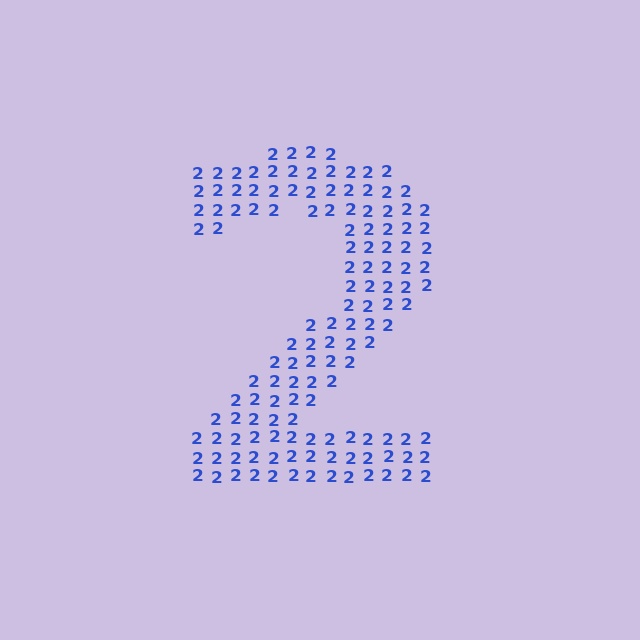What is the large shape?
The large shape is the digit 2.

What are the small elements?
The small elements are digit 2's.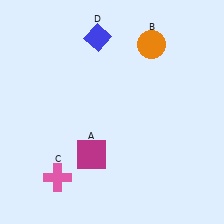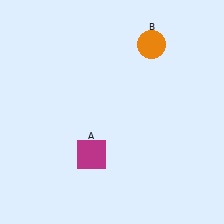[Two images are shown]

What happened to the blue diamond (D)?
The blue diamond (D) was removed in Image 2. It was in the top-left area of Image 1.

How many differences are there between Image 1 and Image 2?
There are 2 differences between the two images.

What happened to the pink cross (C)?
The pink cross (C) was removed in Image 2. It was in the bottom-left area of Image 1.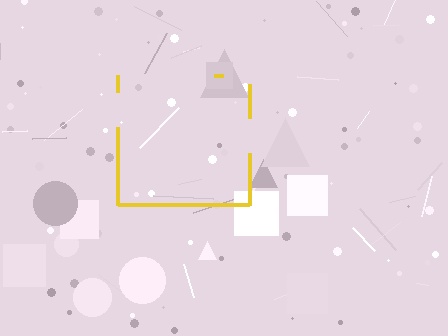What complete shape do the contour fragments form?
The contour fragments form a square.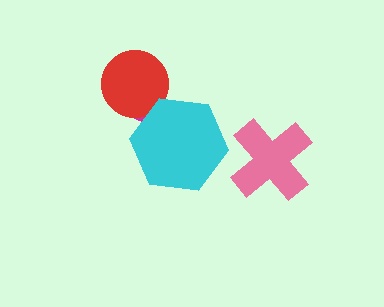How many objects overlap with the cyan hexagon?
1 object overlaps with the cyan hexagon.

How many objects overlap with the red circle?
1 object overlaps with the red circle.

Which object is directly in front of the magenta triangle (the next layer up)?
The red circle is directly in front of the magenta triangle.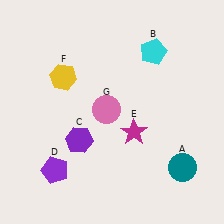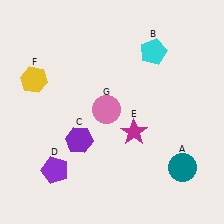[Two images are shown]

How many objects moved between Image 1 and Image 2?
1 object moved between the two images.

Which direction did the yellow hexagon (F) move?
The yellow hexagon (F) moved left.